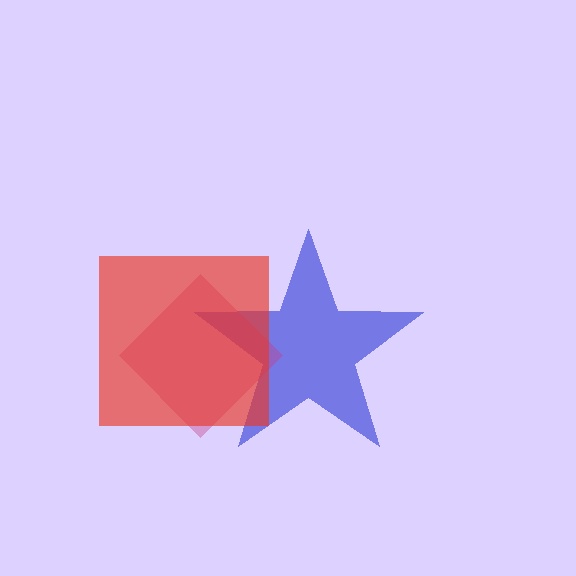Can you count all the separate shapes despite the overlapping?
Yes, there are 3 separate shapes.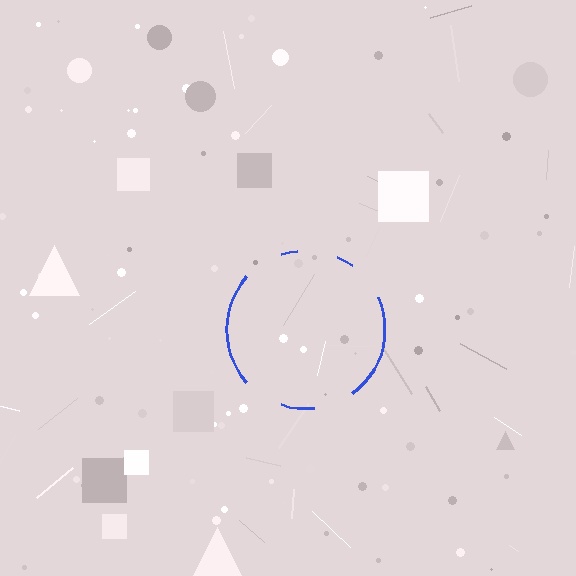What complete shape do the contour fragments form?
The contour fragments form a circle.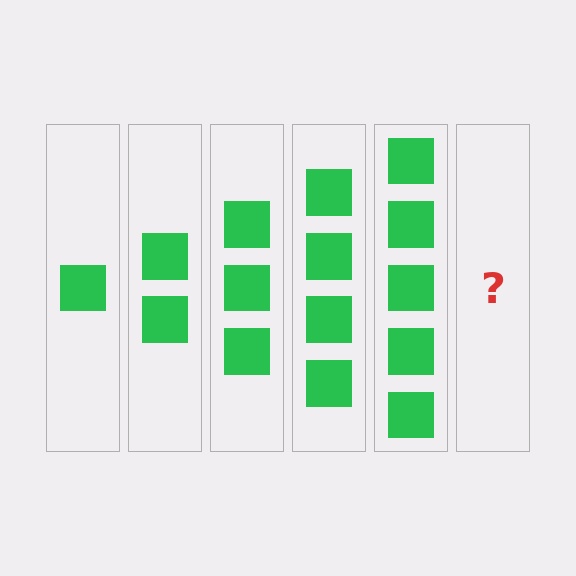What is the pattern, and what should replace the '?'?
The pattern is that each step adds one more square. The '?' should be 6 squares.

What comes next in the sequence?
The next element should be 6 squares.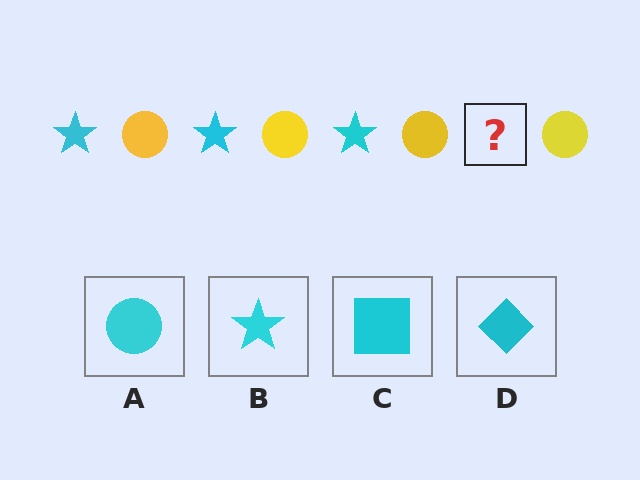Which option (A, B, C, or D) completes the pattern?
B.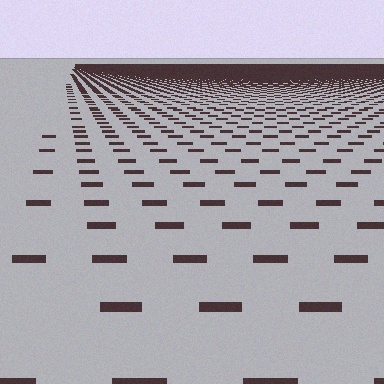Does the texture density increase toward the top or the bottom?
Density increases toward the top.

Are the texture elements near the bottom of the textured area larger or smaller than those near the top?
Larger. Near the bottom, elements are closer to the viewer and appear at a bigger on-screen size.